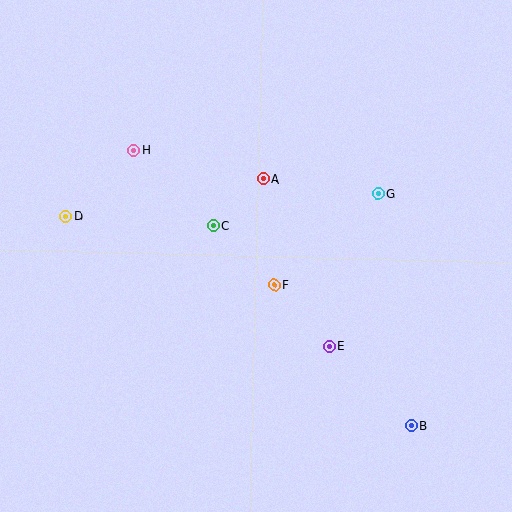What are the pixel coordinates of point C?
Point C is at (213, 225).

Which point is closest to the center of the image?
Point F at (274, 284) is closest to the center.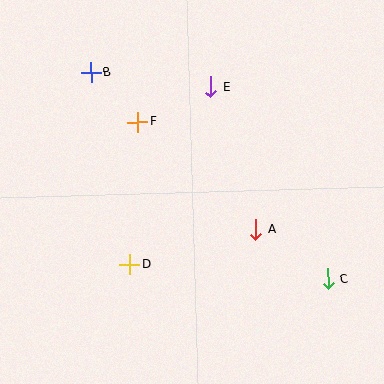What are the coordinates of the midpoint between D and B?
The midpoint between D and B is at (110, 169).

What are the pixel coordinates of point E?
Point E is at (211, 87).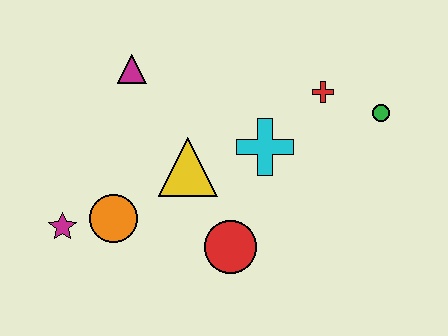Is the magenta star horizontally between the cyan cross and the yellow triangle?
No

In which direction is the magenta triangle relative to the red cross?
The magenta triangle is to the left of the red cross.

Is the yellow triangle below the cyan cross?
Yes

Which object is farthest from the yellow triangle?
The green circle is farthest from the yellow triangle.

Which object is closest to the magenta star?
The orange circle is closest to the magenta star.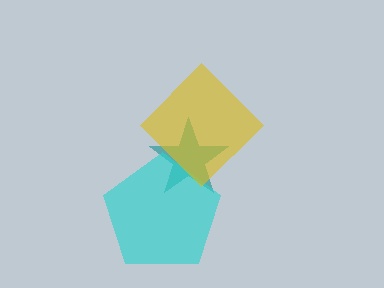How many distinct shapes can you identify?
There are 3 distinct shapes: a teal star, a cyan pentagon, a yellow diamond.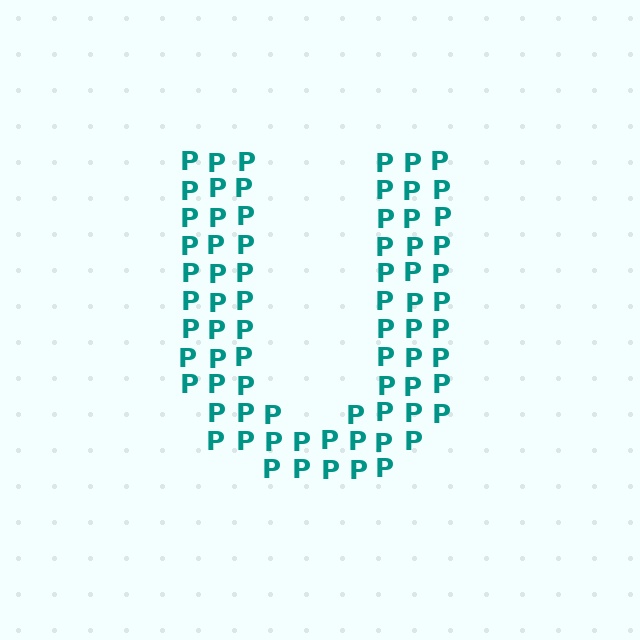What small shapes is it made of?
It is made of small letter P's.